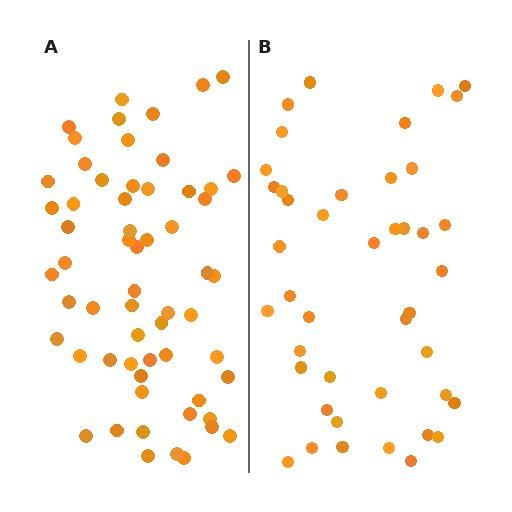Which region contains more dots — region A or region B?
Region A (the left region) has more dots.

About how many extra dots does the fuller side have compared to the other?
Region A has approximately 15 more dots than region B.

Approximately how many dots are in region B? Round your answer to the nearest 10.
About 40 dots. (The exact count is 43, which rounds to 40.)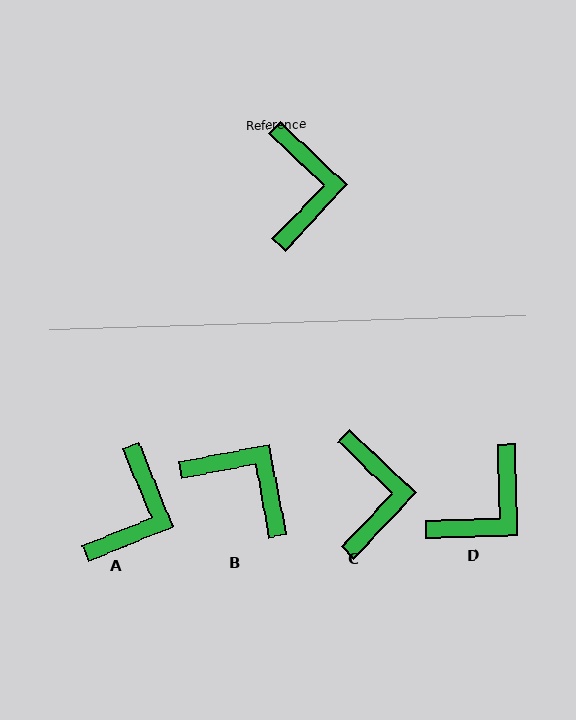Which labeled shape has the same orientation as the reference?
C.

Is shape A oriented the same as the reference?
No, it is off by about 24 degrees.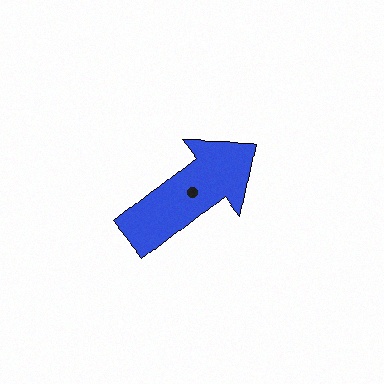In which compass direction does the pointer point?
Northeast.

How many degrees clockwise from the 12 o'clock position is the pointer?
Approximately 51 degrees.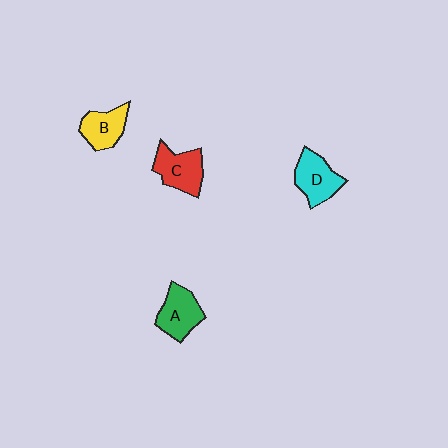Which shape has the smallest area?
Shape B (yellow).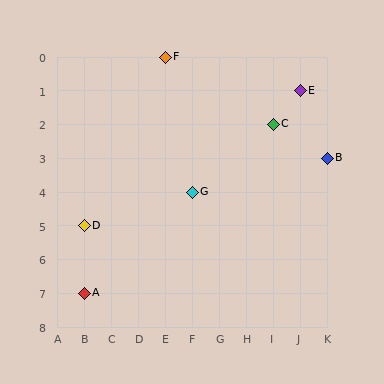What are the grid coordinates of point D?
Point D is at grid coordinates (B, 5).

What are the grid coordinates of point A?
Point A is at grid coordinates (B, 7).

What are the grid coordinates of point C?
Point C is at grid coordinates (I, 2).